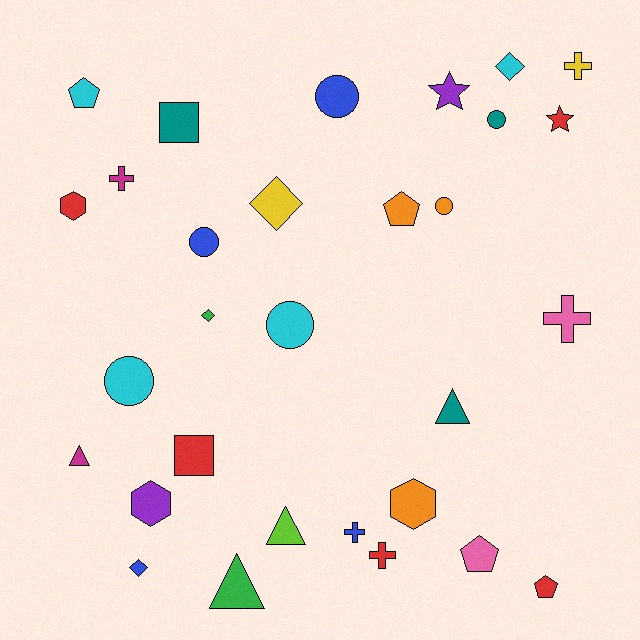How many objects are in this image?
There are 30 objects.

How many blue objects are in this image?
There are 4 blue objects.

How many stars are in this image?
There are 2 stars.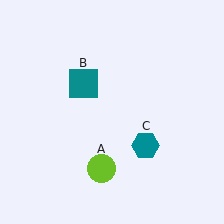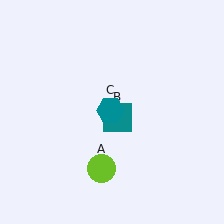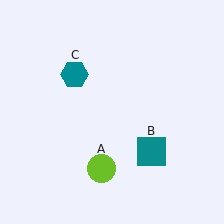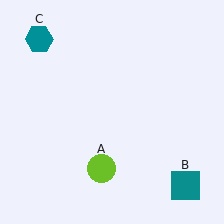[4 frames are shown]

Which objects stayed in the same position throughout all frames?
Lime circle (object A) remained stationary.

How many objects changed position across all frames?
2 objects changed position: teal square (object B), teal hexagon (object C).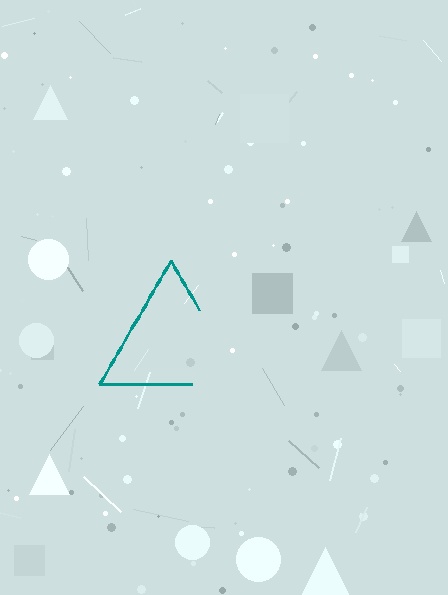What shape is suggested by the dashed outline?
The dashed outline suggests a triangle.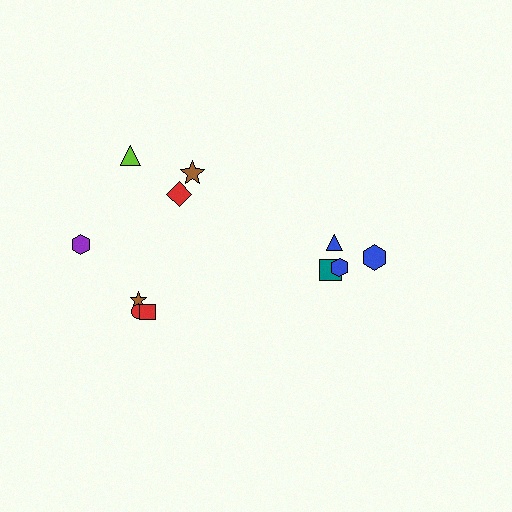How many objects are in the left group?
There are 7 objects.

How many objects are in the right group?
There are 4 objects.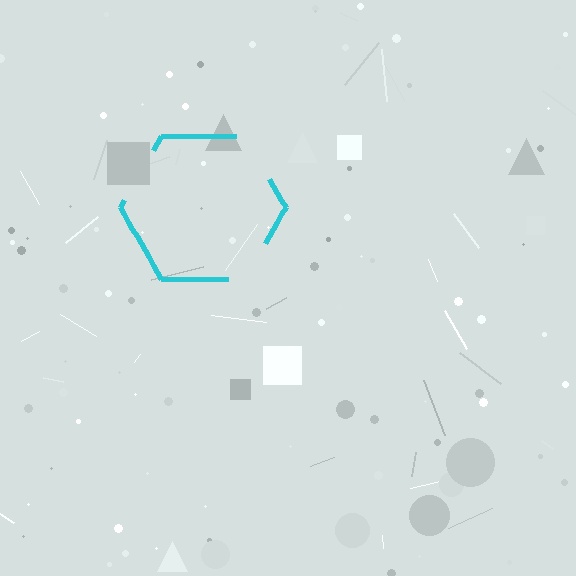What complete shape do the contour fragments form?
The contour fragments form a hexagon.